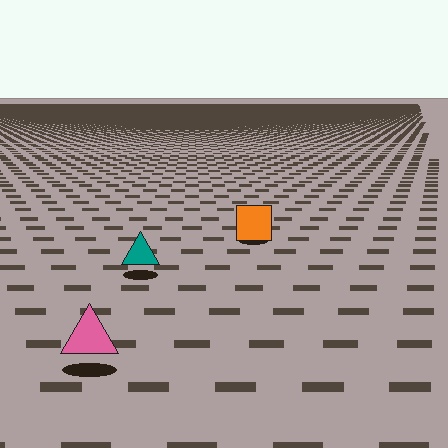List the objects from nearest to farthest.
From nearest to farthest: the pink triangle, the teal triangle, the orange square.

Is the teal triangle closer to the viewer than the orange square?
Yes. The teal triangle is closer — you can tell from the texture gradient: the ground texture is coarser near it.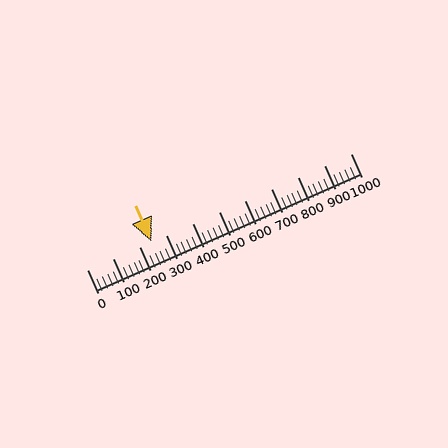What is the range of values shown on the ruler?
The ruler shows values from 0 to 1000.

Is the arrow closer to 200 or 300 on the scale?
The arrow is closer to 200.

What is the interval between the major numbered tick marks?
The major tick marks are spaced 100 units apart.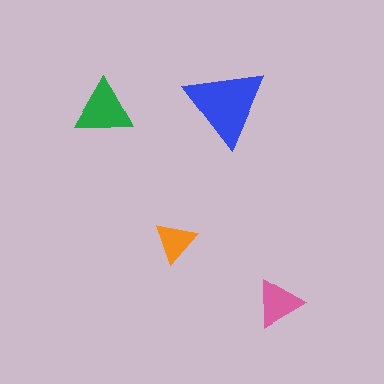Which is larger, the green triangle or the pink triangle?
The green one.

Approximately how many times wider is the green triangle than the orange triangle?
About 1.5 times wider.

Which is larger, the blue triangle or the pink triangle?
The blue one.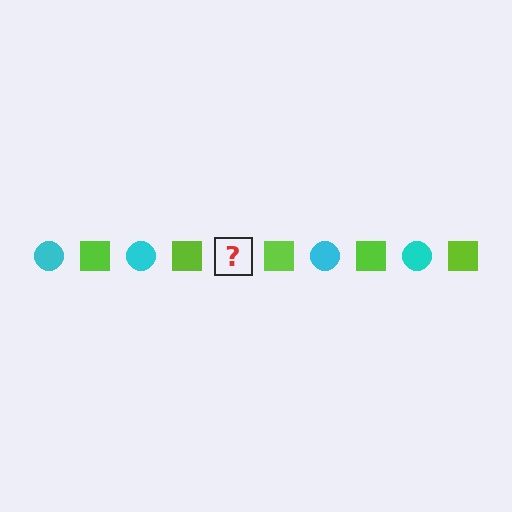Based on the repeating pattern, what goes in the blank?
The blank should be a cyan circle.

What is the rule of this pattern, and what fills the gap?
The rule is that the pattern alternates between cyan circle and lime square. The gap should be filled with a cyan circle.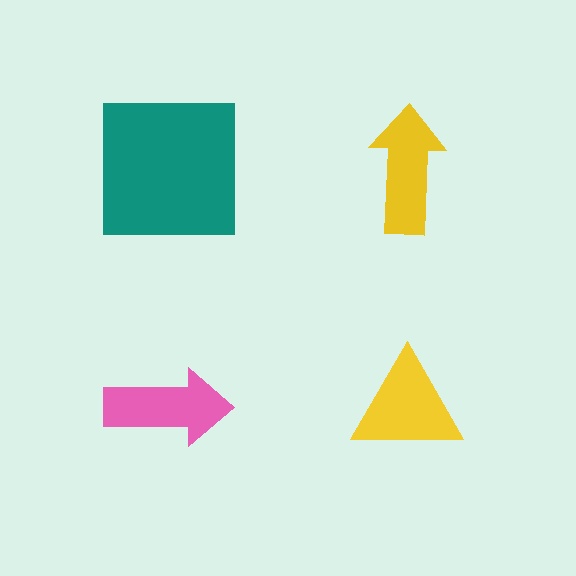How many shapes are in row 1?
2 shapes.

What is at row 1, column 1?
A teal square.